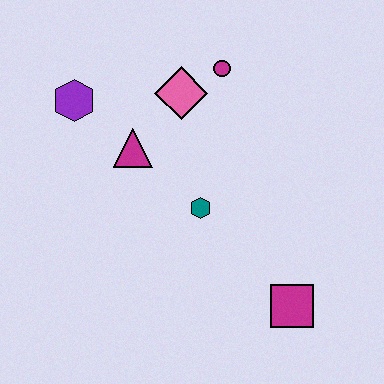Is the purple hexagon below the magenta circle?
Yes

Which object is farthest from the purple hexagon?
The magenta square is farthest from the purple hexagon.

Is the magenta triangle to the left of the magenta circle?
Yes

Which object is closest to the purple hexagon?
The magenta triangle is closest to the purple hexagon.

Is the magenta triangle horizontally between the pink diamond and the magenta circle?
No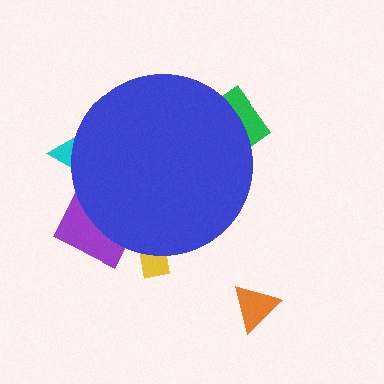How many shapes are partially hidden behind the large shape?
4 shapes are partially hidden.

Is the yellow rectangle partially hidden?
Yes, the yellow rectangle is partially hidden behind the blue circle.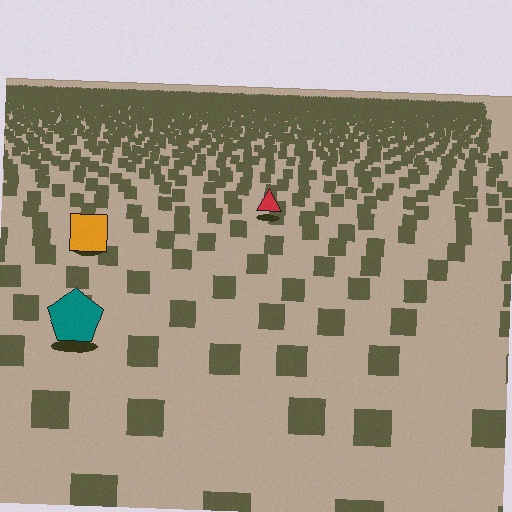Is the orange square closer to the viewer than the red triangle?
Yes. The orange square is closer — you can tell from the texture gradient: the ground texture is coarser near it.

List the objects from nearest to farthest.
From nearest to farthest: the teal pentagon, the orange square, the red triangle.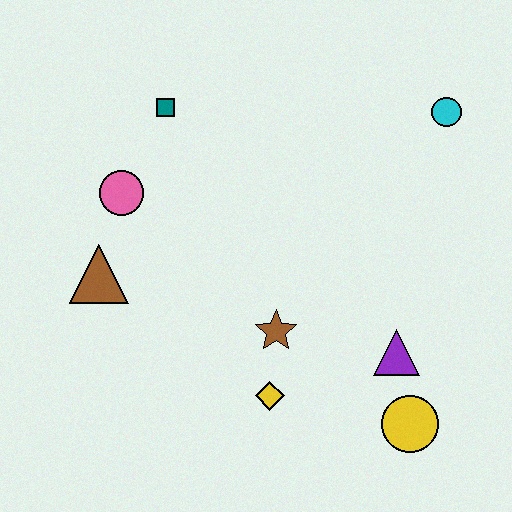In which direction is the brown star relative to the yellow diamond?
The brown star is above the yellow diamond.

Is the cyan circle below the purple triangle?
No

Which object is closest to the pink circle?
The brown triangle is closest to the pink circle.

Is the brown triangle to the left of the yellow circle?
Yes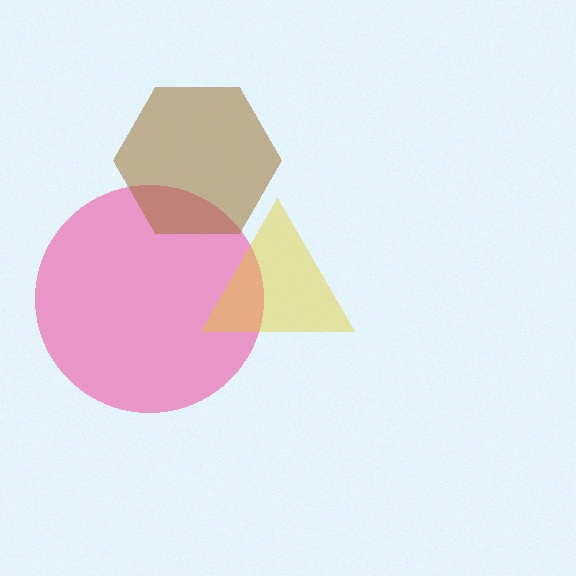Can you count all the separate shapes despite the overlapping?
Yes, there are 3 separate shapes.